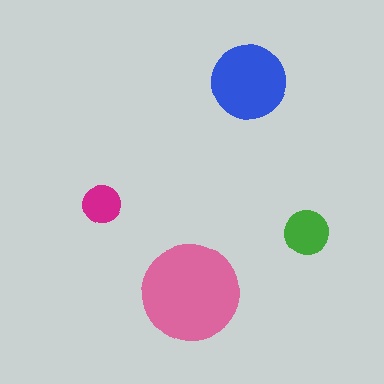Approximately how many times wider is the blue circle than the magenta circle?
About 2 times wider.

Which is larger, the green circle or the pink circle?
The pink one.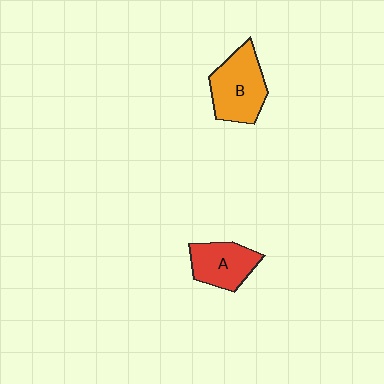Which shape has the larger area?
Shape B (orange).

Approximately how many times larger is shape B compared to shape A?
Approximately 1.3 times.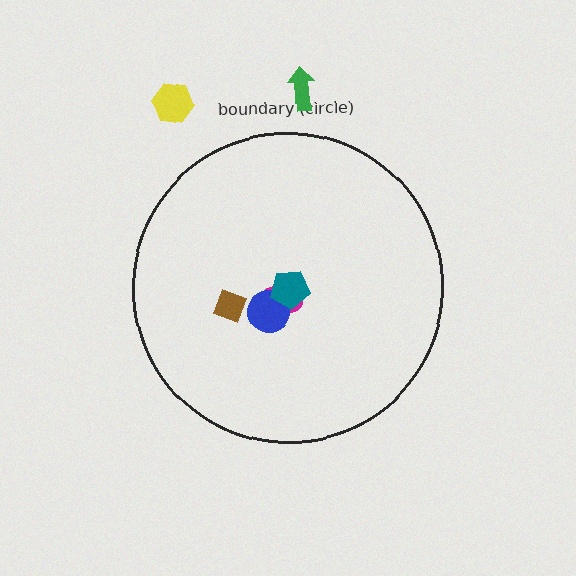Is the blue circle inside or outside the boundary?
Inside.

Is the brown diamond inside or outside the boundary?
Inside.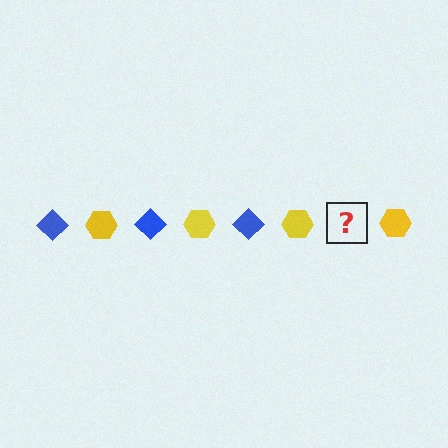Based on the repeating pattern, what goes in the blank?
The blank should be a blue diamond.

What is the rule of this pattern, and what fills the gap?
The rule is that the pattern alternates between blue diamond and yellow hexagon. The gap should be filled with a blue diamond.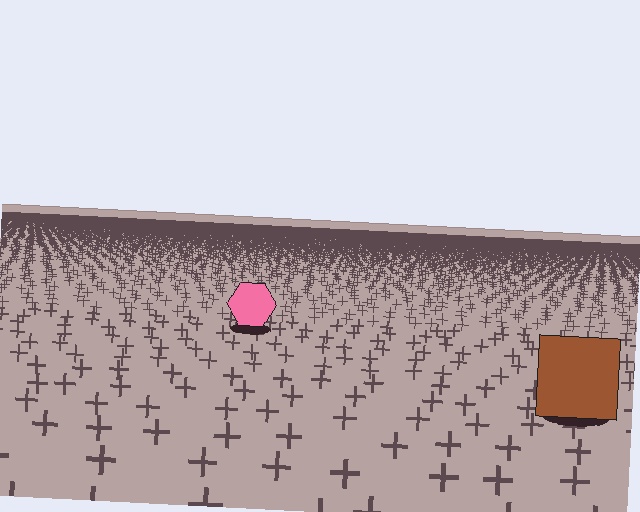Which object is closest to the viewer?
The brown square is closest. The texture marks near it are larger and more spread out.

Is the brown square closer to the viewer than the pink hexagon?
Yes. The brown square is closer — you can tell from the texture gradient: the ground texture is coarser near it.